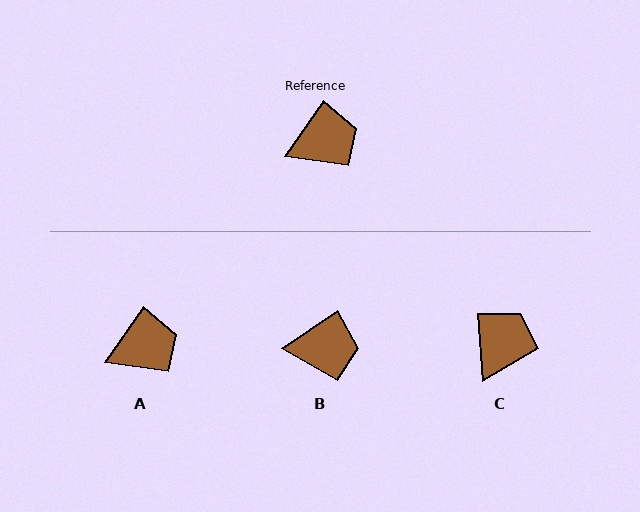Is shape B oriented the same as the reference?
No, it is off by about 21 degrees.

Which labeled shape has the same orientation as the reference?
A.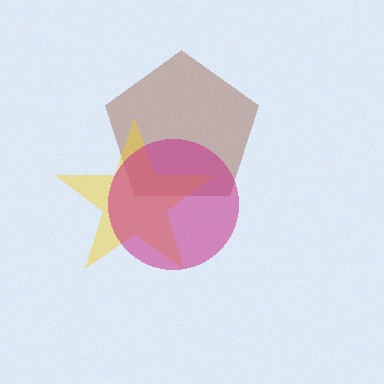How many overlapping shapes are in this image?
There are 3 overlapping shapes in the image.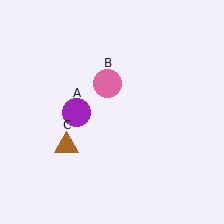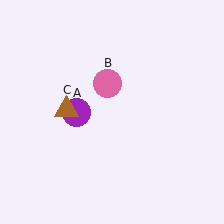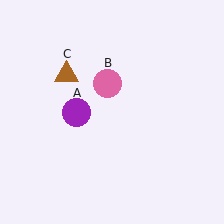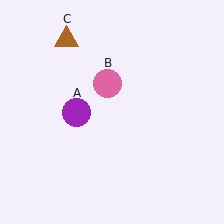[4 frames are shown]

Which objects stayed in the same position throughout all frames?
Purple circle (object A) and pink circle (object B) remained stationary.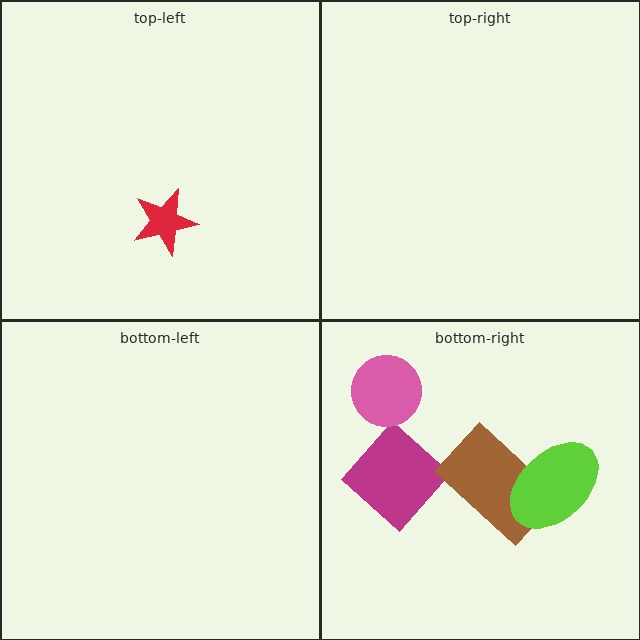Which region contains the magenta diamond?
The bottom-right region.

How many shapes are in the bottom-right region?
4.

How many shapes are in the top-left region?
1.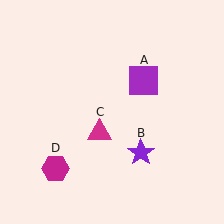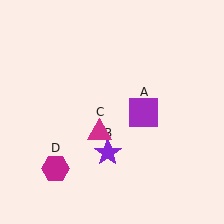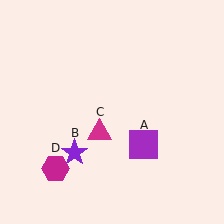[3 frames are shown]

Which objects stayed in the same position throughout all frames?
Magenta triangle (object C) and magenta hexagon (object D) remained stationary.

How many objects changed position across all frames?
2 objects changed position: purple square (object A), purple star (object B).